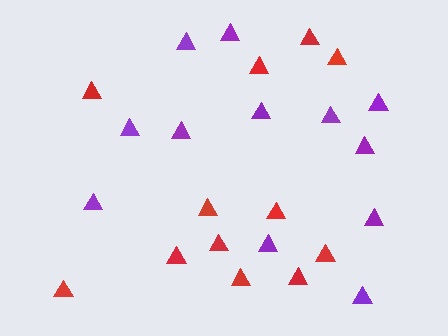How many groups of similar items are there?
There are 2 groups: one group of purple triangles (12) and one group of red triangles (12).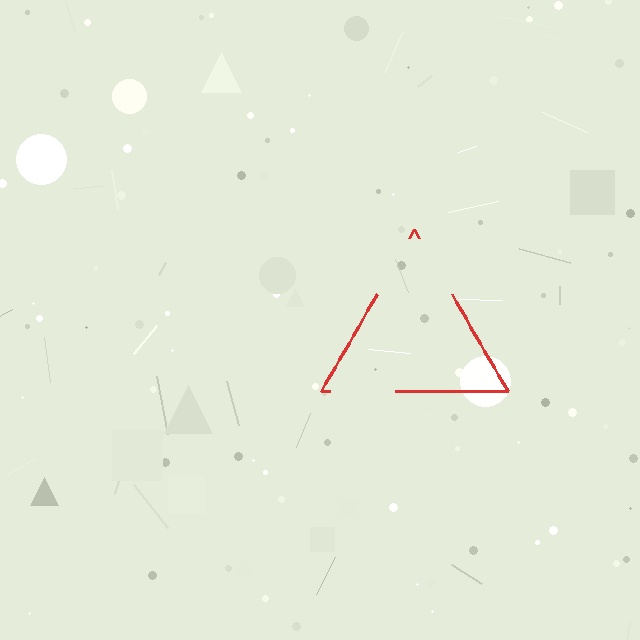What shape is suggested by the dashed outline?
The dashed outline suggests a triangle.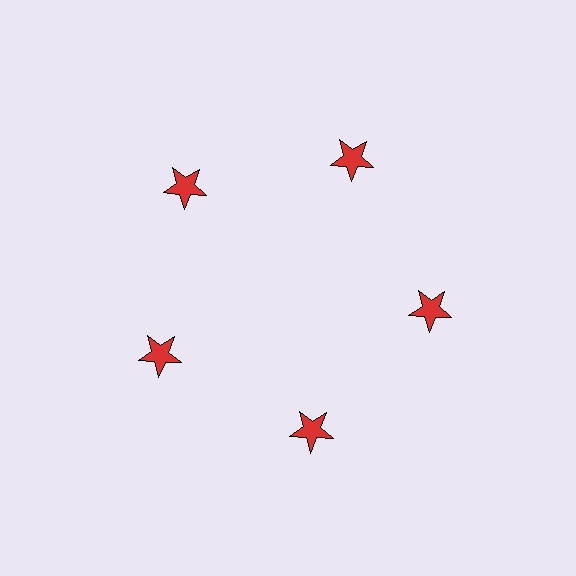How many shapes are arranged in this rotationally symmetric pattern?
There are 5 shapes, arranged in 5 groups of 1.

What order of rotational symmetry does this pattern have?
This pattern has 5-fold rotational symmetry.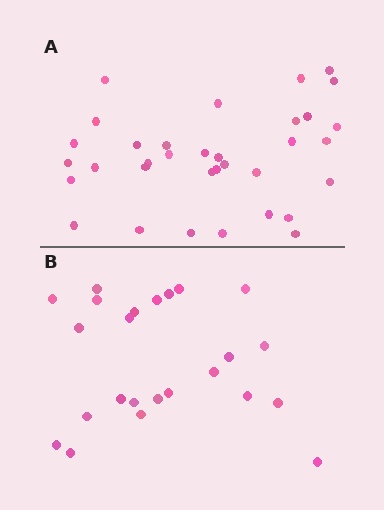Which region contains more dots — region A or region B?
Region A (the top region) has more dots.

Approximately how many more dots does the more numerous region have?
Region A has roughly 10 or so more dots than region B.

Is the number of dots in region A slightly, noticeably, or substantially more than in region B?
Region A has noticeably more, but not dramatically so. The ratio is roughly 1.4 to 1.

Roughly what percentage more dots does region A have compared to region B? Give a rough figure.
About 40% more.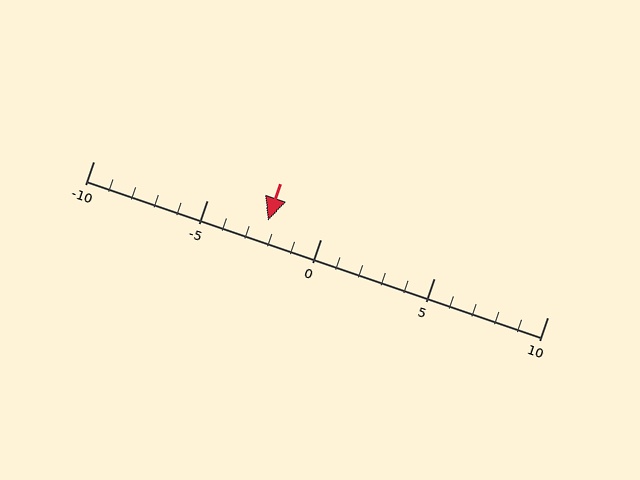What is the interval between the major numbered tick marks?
The major tick marks are spaced 5 units apart.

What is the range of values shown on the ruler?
The ruler shows values from -10 to 10.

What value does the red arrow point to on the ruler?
The red arrow points to approximately -2.